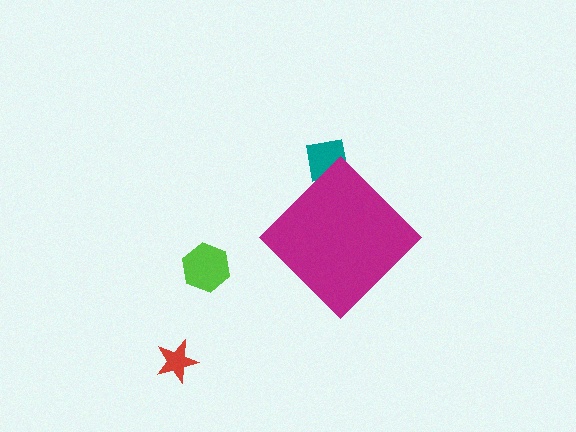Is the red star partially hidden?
No, the red star is fully visible.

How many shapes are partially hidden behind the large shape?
1 shape is partially hidden.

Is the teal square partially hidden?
Yes, the teal square is partially hidden behind the magenta diamond.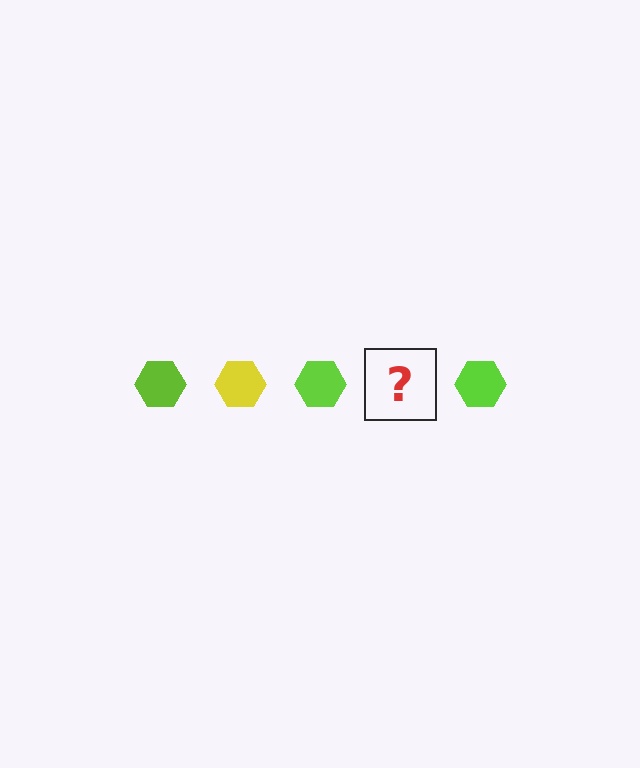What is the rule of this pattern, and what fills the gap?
The rule is that the pattern cycles through lime, yellow hexagons. The gap should be filled with a yellow hexagon.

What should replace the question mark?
The question mark should be replaced with a yellow hexagon.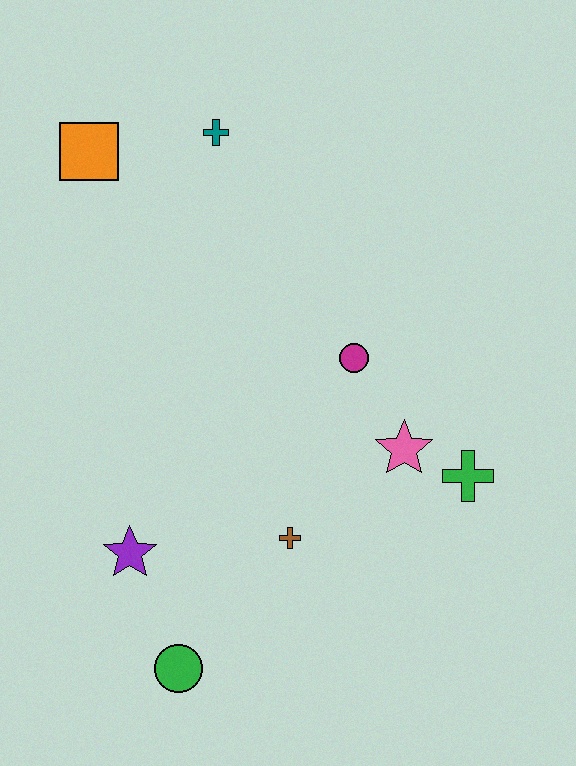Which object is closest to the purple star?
The green circle is closest to the purple star.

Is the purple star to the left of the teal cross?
Yes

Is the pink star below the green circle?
No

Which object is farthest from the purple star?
The teal cross is farthest from the purple star.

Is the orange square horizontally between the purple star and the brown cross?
No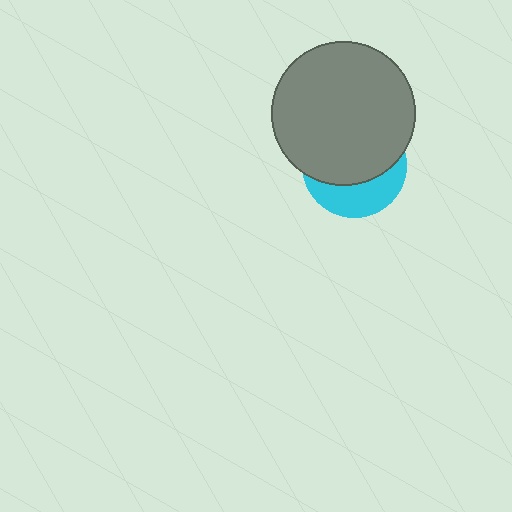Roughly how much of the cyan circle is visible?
A small part of it is visible (roughly 35%).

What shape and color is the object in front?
The object in front is a gray circle.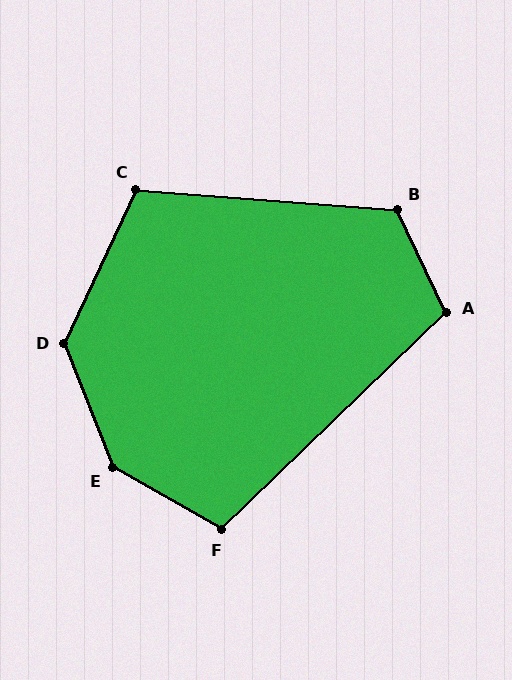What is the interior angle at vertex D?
Approximately 134 degrees (obtuse).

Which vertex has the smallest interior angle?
F, at approximately 107 degrees.